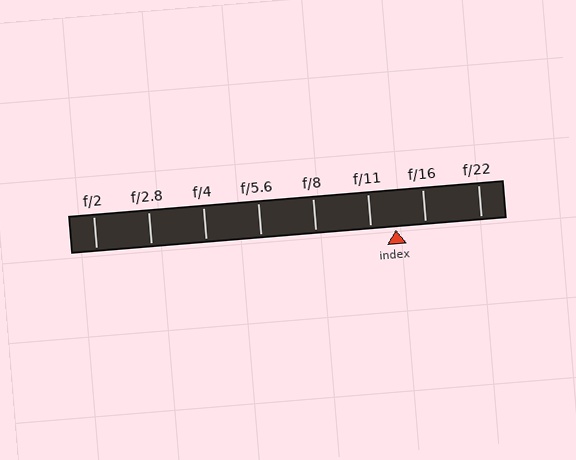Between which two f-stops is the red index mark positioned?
The index mark is between f/11 and f/16.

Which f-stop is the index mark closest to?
The index mark is closest to f/11.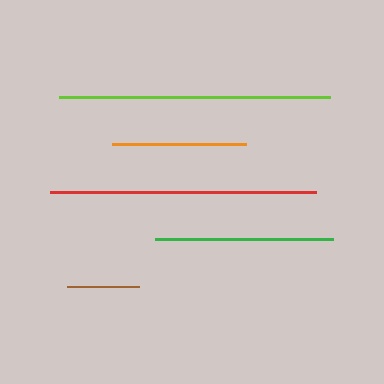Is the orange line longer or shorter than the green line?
The green line is longer than the orange line.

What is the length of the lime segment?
The lime segment is approximately 272 pixels long.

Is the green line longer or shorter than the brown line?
The green line is longer than the brown line.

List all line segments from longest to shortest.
From longest to shortest: lime, red, green, orange, brown.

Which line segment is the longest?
The lime line is the longest at approximately 272 pixels.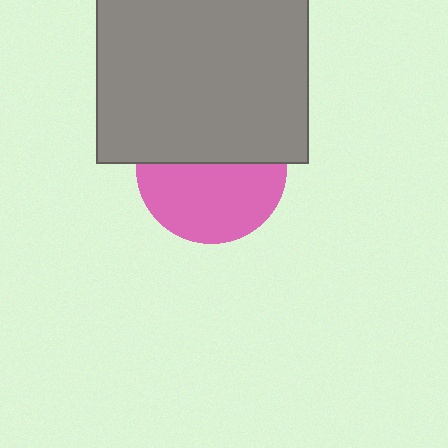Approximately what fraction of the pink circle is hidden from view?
Roughly 46% of the pink circle is hidden behind the gray square.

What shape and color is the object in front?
The object in front is a gray square.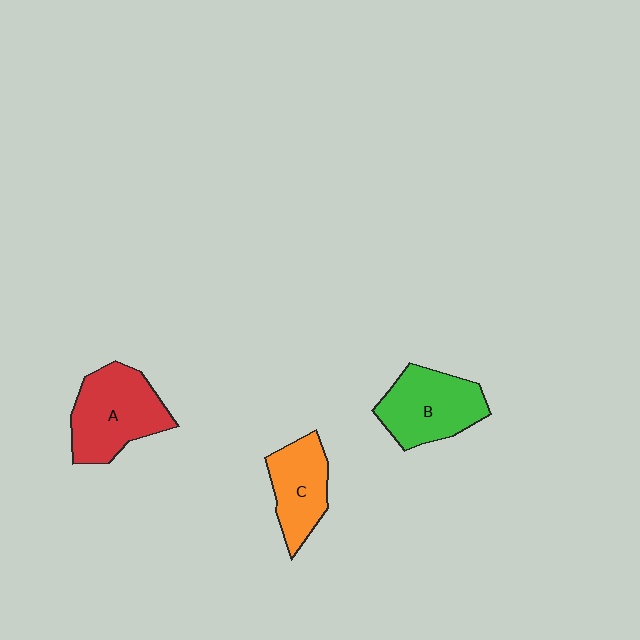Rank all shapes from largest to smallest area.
From largest to smallest: A (red), B (green), C (orange).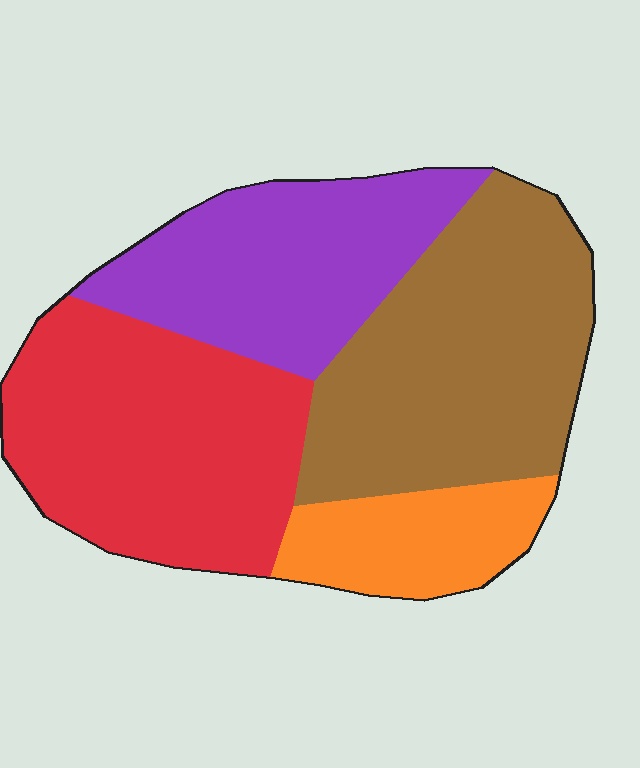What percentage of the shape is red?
Red takes up between a sixth and a third of the shape.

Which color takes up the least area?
Orange, at roughly 10%.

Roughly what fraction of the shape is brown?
Brown takes up about one third (1/3) of the shape.